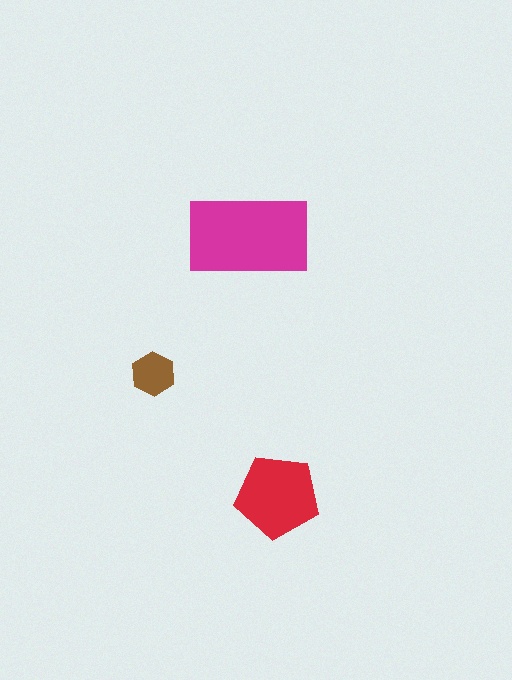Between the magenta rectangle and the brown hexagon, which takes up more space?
The magenta rectangle.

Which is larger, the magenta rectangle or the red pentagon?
The magenta rectangle.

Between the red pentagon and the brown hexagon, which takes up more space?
The red pentagon.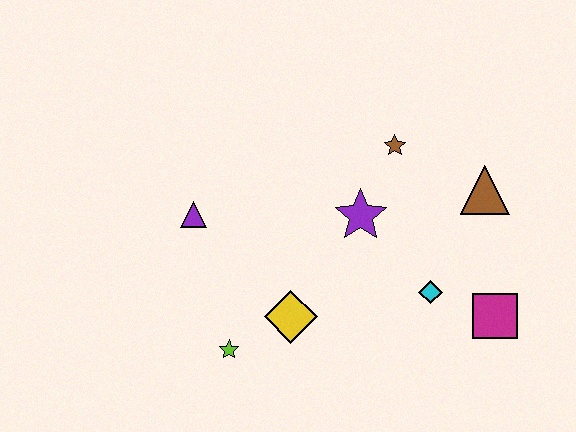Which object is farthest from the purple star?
The lime star is farthest from the purple star.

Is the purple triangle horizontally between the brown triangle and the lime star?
No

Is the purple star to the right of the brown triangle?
No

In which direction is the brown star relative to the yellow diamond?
The brown star is above the yellow diamond.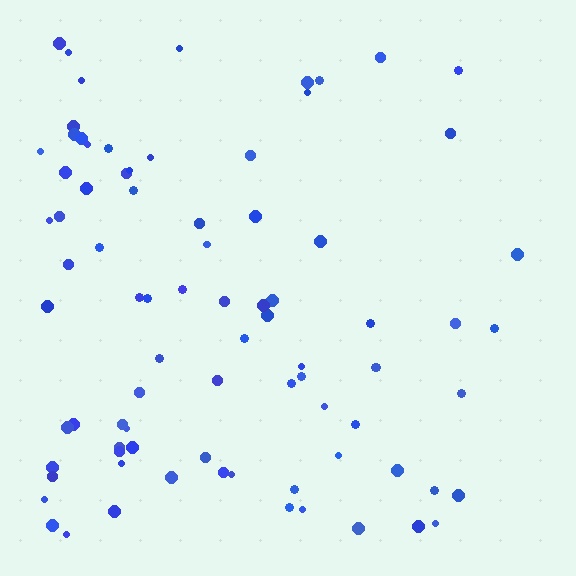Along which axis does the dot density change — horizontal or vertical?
Horizontal.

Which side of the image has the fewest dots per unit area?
The right.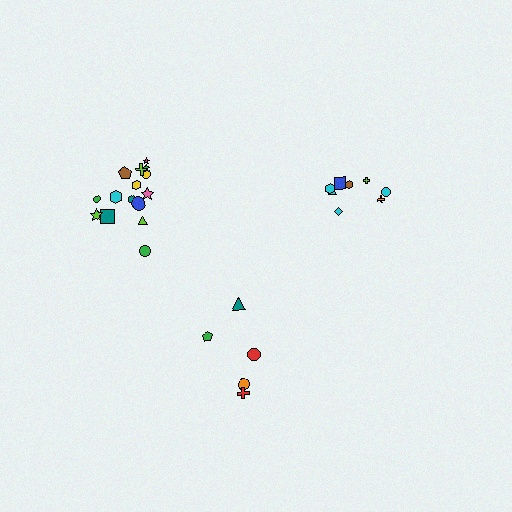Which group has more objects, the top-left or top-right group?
The top-left group.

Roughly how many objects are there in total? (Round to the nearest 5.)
Roughly 30 objects in total.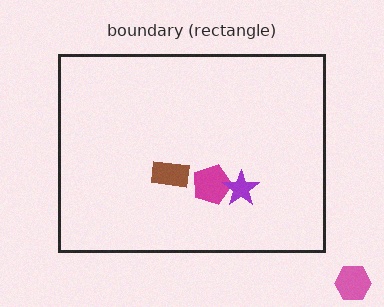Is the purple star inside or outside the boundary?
Inside.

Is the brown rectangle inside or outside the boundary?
Inside.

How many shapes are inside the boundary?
3 inside, 1 outside.